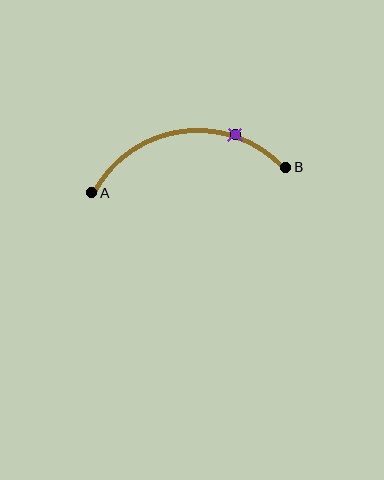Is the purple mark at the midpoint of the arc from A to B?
No. The purple mark lies on the arc but is closer to endpoint B. The arc midpoint would be at the point on the curve equidistant along the arc from both A and B.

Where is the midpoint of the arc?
The arc midpoint is the point on the curve farthest from the straight line joining A and B. It sits above that line.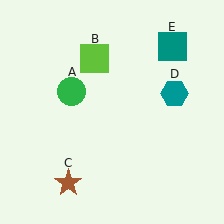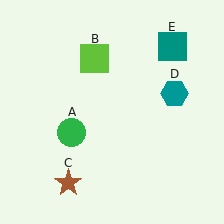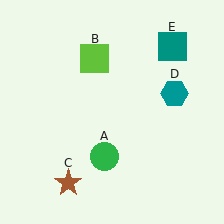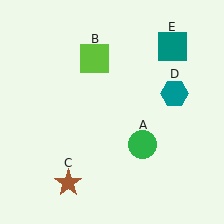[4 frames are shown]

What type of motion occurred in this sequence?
The green circle (object A) rotated counterclockwise around the center of the scene.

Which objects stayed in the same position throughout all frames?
Lime square (object B) and brown star (object C) and teal hexagon (object D) and teal square (object E) remained stationary.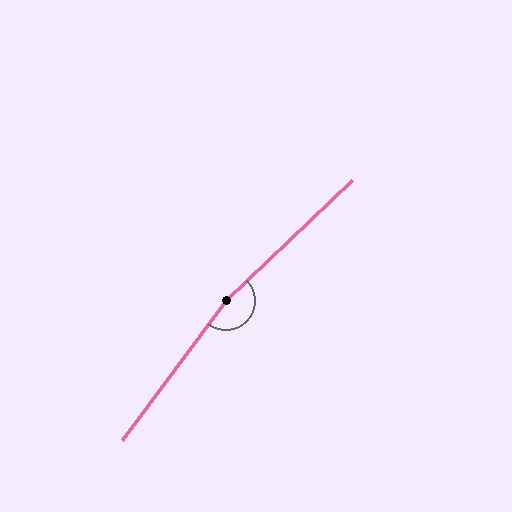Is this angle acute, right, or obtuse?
It is obtuse.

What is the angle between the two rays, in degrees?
Approximately 170 degrees.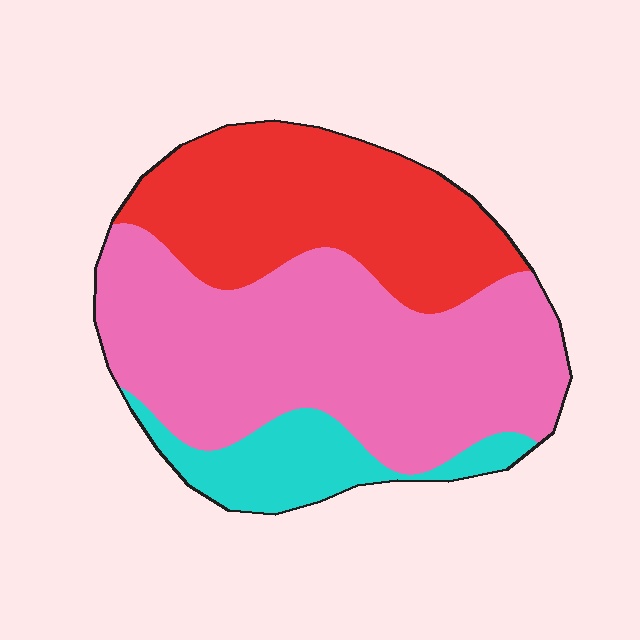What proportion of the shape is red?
Red takes up about one third (1/3) of the shape.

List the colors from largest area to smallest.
From largest to smallest: pink, red, cyan.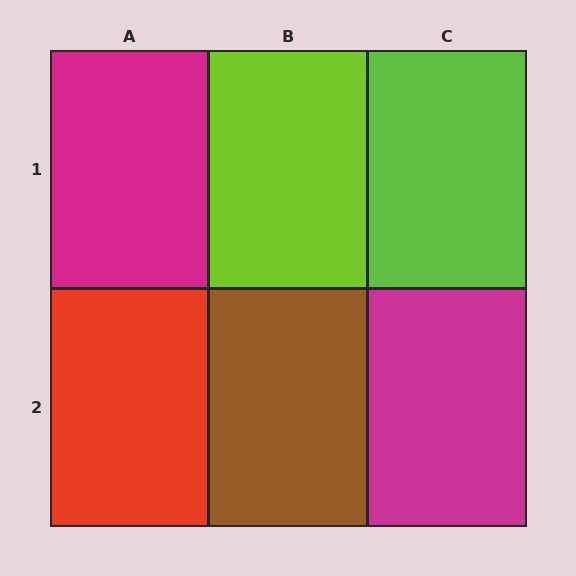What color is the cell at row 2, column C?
Magenta.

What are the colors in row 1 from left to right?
Magenta, lime, lime.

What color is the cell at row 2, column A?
Red.